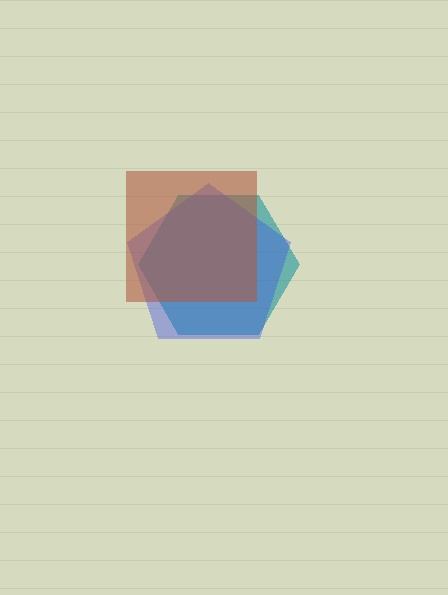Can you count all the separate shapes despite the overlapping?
Yes, there are 3 separate shapes.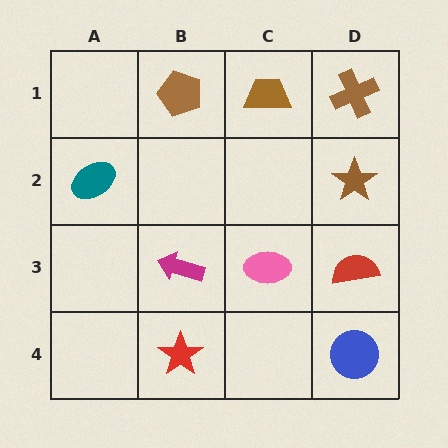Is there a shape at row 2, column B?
No, that cell is empty.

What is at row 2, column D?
A brown star.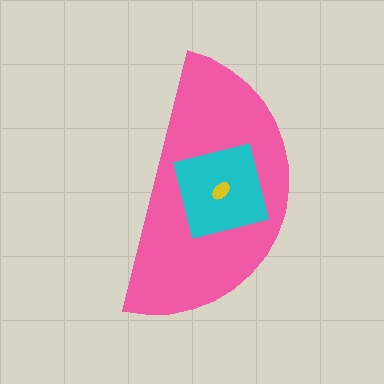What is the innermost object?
The yellow ellipse.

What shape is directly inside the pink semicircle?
The cyan square.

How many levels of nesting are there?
3.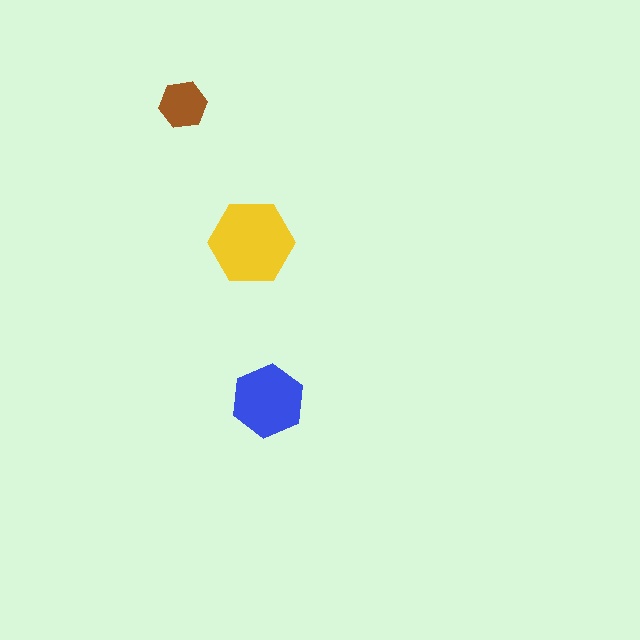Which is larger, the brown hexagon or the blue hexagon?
The blue one.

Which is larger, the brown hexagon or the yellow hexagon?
The yellow one.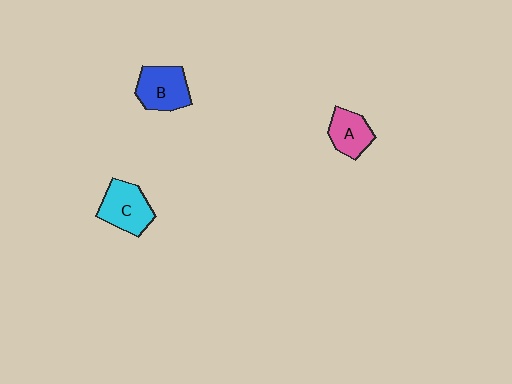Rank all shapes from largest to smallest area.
From largest to smallest: C (cyan), B (blue), A (pink).